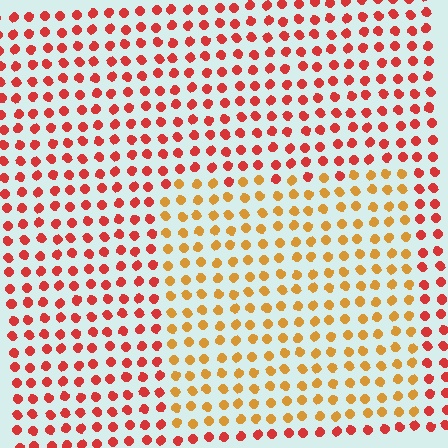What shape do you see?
I see a rectangle.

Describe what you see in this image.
The image is filled with small red elements in a uniform arrangement. A rectangle-shaped region is visible where the elements are tinted to a slightly different hue, forming a subtle color boundary.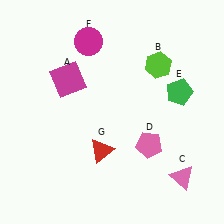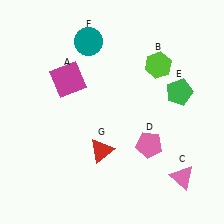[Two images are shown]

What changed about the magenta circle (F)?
In Image 1, F is magenta. In Image 2, it changed to teal.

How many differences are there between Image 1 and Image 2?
There is 1 difference between the two images.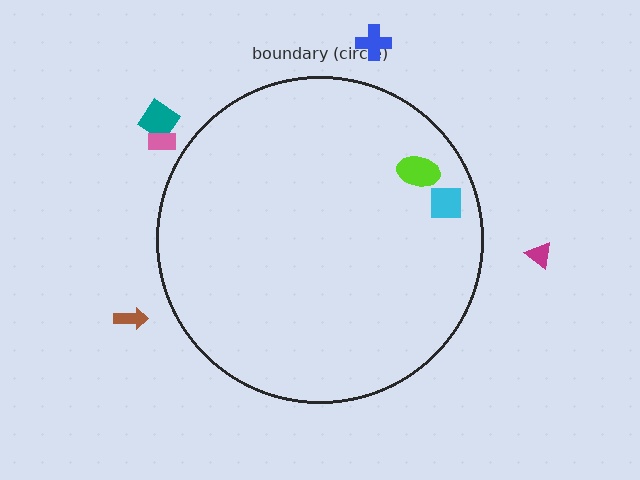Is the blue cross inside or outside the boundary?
Outside.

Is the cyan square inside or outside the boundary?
Inside.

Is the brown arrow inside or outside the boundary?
Outside.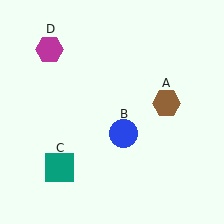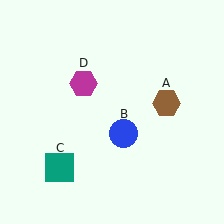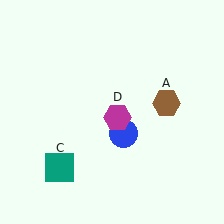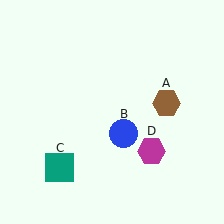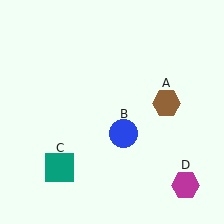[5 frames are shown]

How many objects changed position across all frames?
1 object changed position: magenta hexagon (object D).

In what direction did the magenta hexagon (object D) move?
The magenta hexagon (object D) moved down and to the right.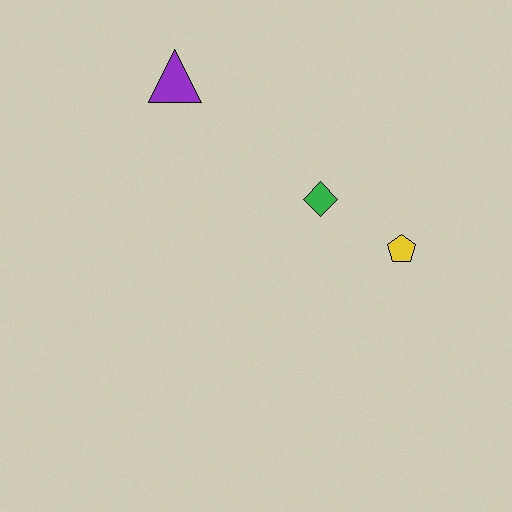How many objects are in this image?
There are 3 objects.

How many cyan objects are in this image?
There are no cyan objects.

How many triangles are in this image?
There is 1 triangle.